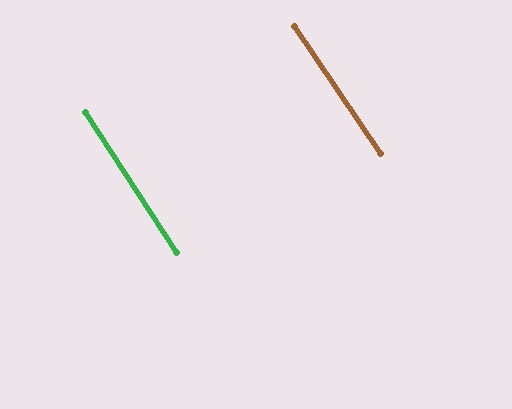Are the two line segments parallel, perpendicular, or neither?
Parallel — their directions differ by only 1.1°.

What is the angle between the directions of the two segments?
Approximately 1 degree.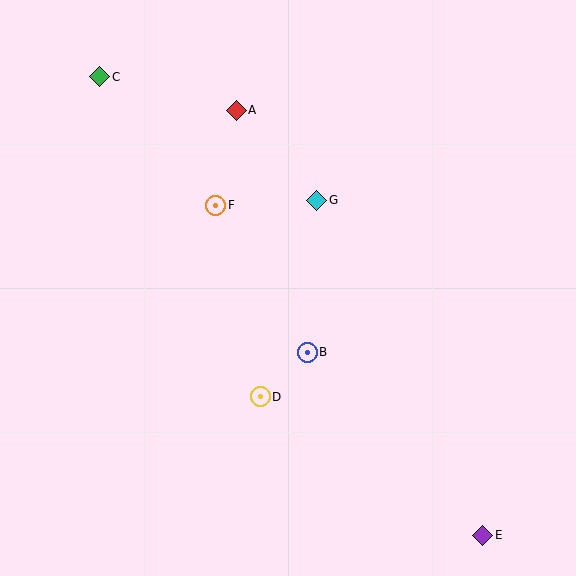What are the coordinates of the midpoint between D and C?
The midpoint between D and C is at (180, 237).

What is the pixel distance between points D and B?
The distance between D and B is 65 pixels.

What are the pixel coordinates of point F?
Point F is at (216, 205).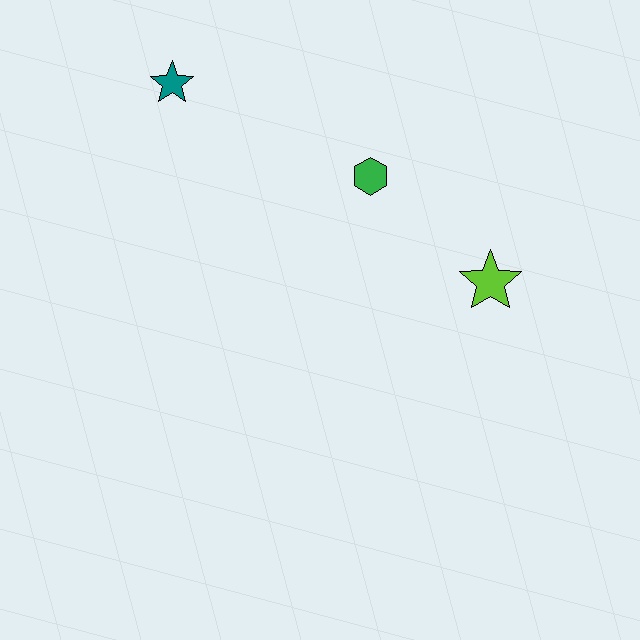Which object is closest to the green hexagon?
The lime star is closest to the green hexagon.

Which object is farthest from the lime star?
The teal star is farthest from the lime star.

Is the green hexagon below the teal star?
Yes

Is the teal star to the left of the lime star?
Yes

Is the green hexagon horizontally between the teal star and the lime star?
Yes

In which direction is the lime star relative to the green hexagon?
The lime star is to the right of the green hexagon.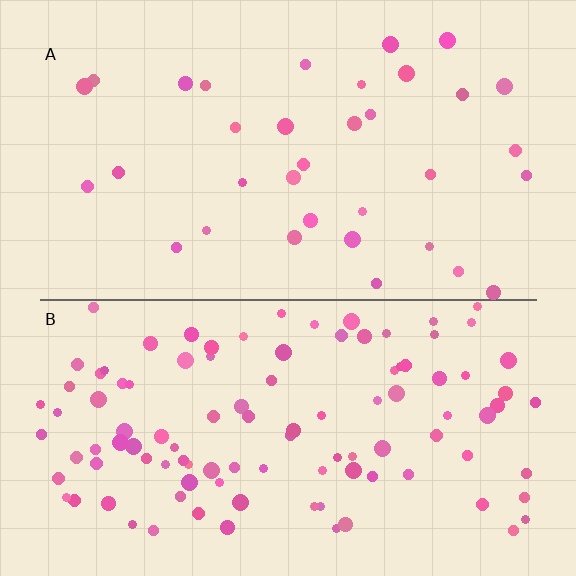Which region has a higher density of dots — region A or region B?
B (the bottom).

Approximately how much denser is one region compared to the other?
Approximately 3.1× — region B over region A.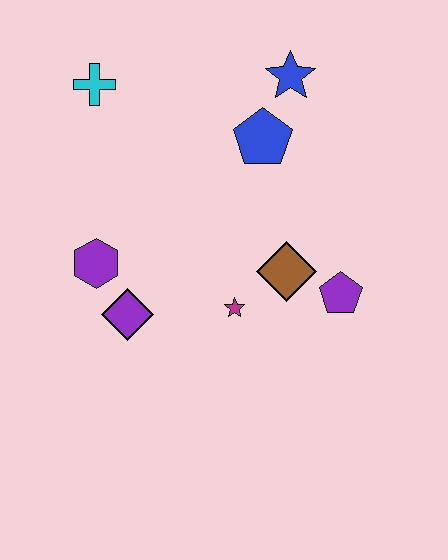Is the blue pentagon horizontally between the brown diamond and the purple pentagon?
No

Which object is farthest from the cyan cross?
The purple pentagon is farthest from the cyan cross.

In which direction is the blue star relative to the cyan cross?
The blue star is to the right of the cyan cross.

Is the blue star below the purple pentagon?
No